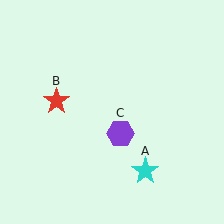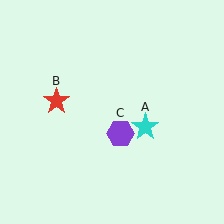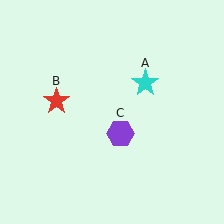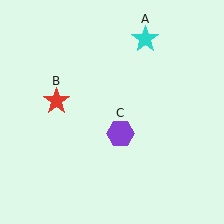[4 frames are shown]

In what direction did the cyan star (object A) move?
The cyan star (object A) moved up.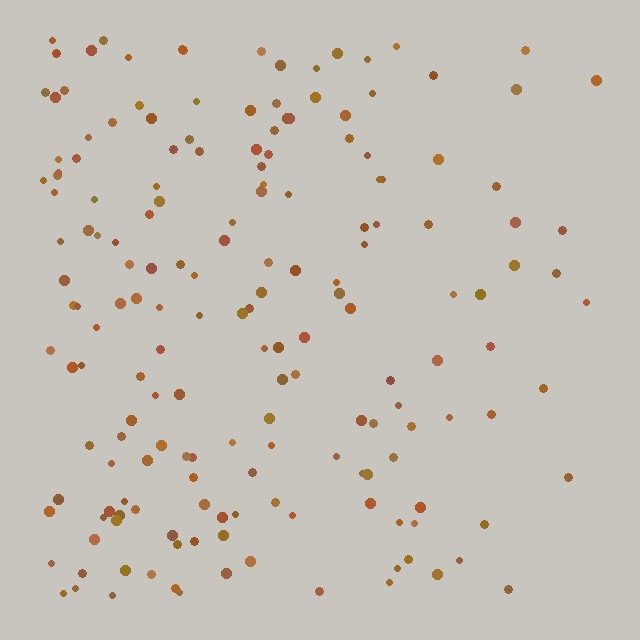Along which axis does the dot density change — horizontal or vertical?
Horizontal.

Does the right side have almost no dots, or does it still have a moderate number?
Still a moderate number, just noticeably fewer than the left.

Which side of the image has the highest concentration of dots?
The left.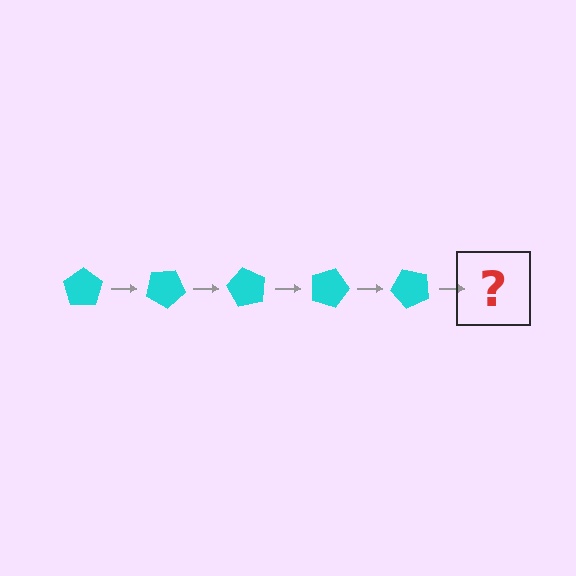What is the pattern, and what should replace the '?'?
The pattern is that the pentagon rotates 30 degrees each step. The '?' should be a cyan pentagon rotated 150 degrees.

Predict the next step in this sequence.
The next step is a cyan pentagon rotated 150 degrees.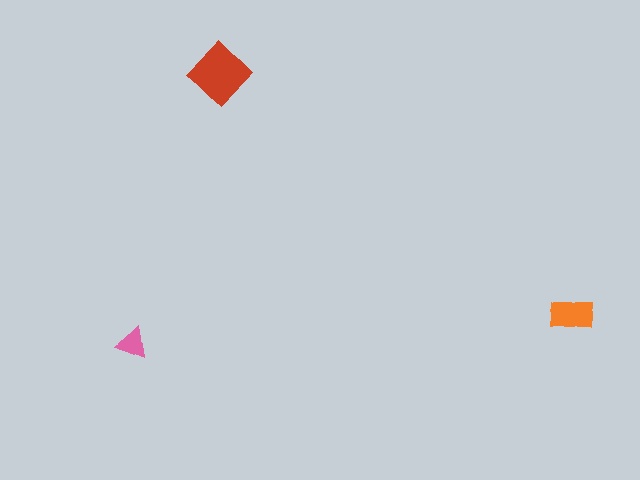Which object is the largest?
The red diamond.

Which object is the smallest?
The pink triangle.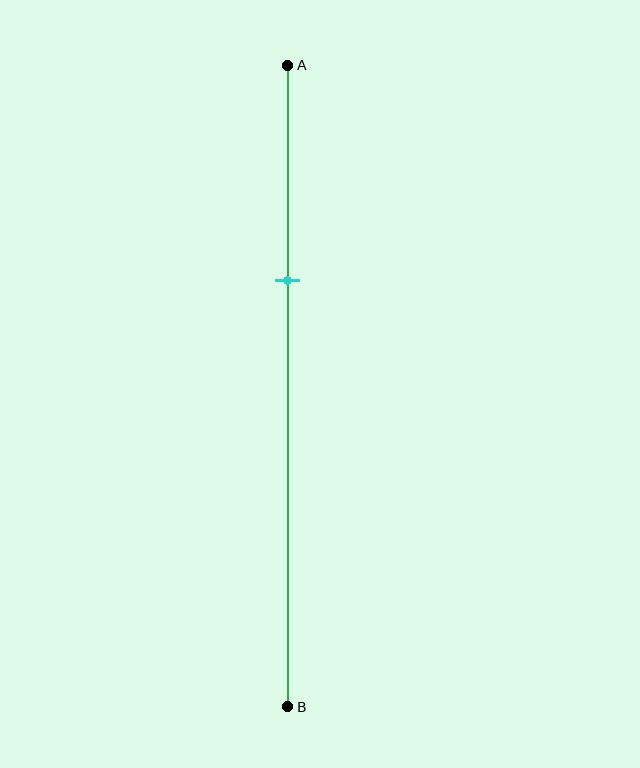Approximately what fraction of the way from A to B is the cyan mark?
The cyan mark is approximately 35% of the way from A to B.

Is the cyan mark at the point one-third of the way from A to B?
Yes, the mark is approximately at the one-third point.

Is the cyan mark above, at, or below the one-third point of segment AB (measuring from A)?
The cyan mark is approximately at the one-third point of segment AB.